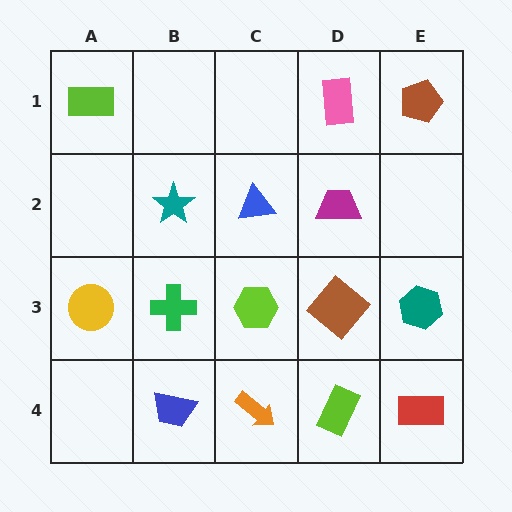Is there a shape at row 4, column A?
No, that cell is empty.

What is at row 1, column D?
A pink rectangle.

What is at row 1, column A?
A lime rectangle.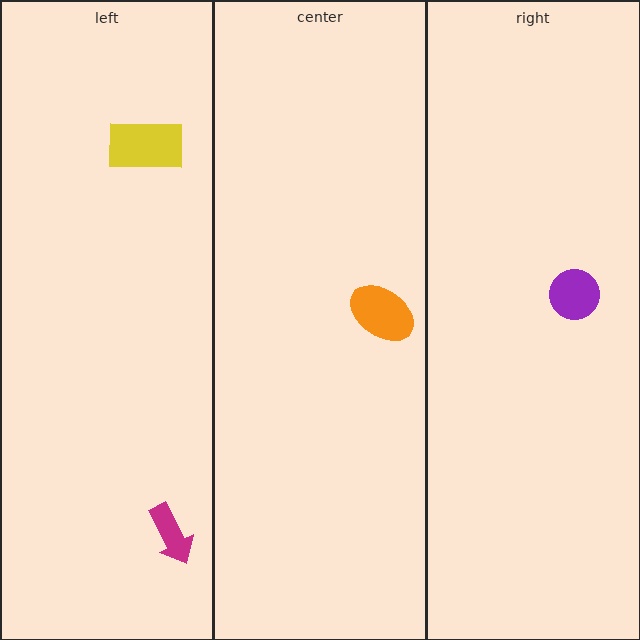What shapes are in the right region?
The purple circle.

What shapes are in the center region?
The orange ellipse.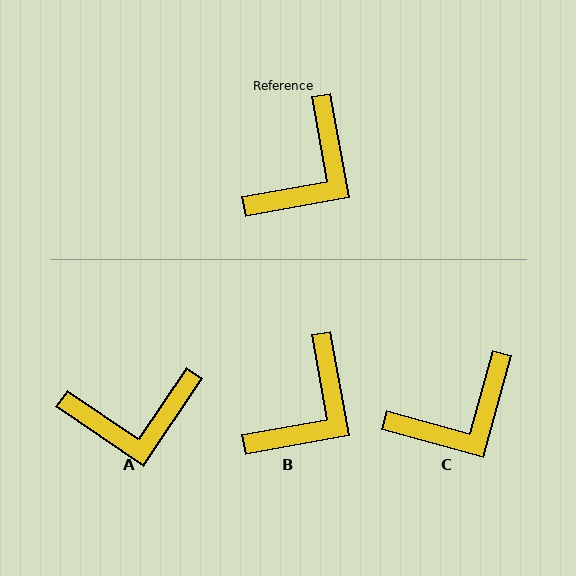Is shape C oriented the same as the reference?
No, it is off by about 26 degrees.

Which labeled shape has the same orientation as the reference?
B.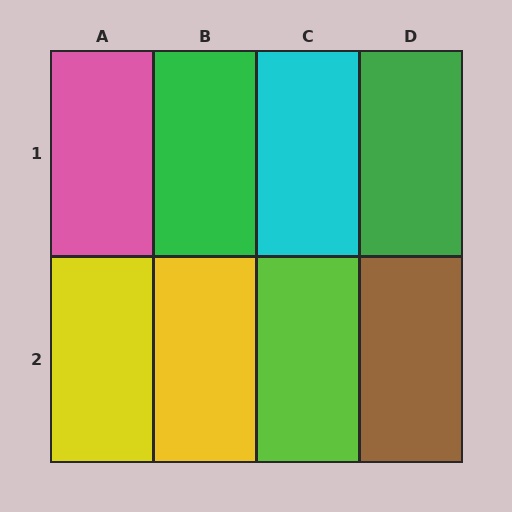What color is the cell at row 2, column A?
Yellow.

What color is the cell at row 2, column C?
Lime.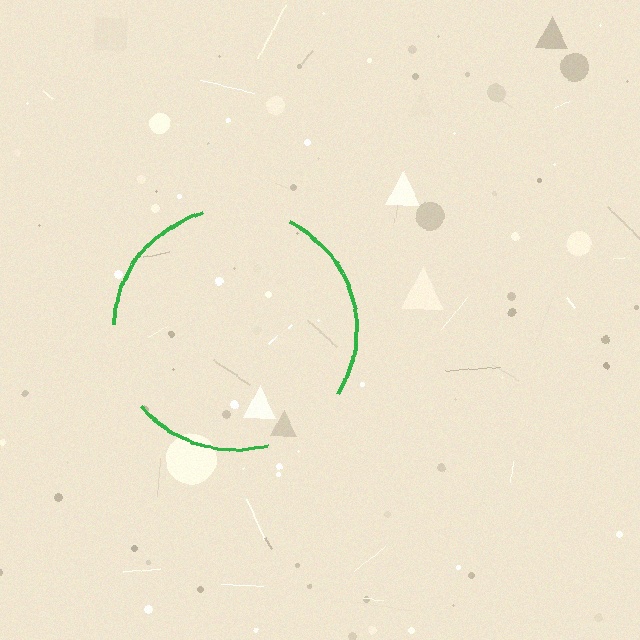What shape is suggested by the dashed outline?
The dashed outline suggests a circle.